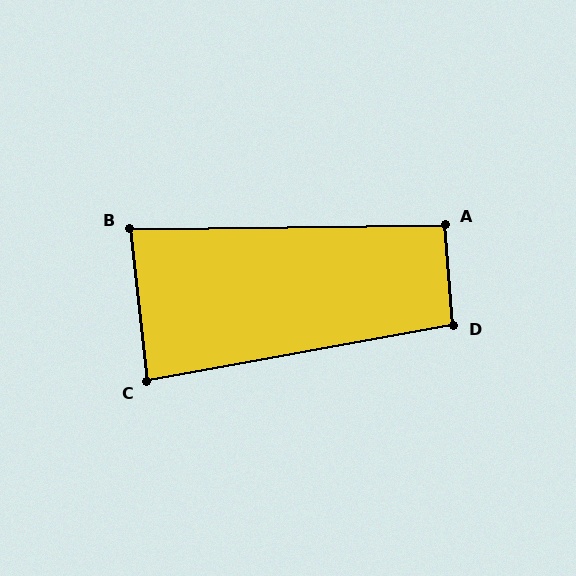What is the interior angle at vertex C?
Approximately 86 degrees (approximately right).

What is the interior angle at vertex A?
Approximately 94 degrees (approximately right).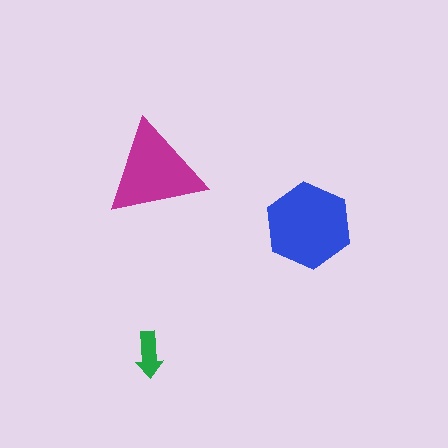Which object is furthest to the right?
The blue hexagon is rightmost.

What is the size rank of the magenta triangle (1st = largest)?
2nd.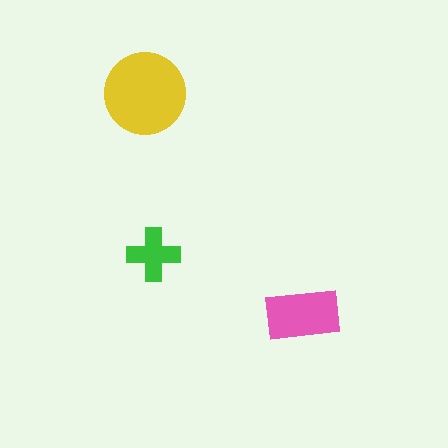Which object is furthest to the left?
The yellow circle is leftmost.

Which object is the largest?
The yellow circle.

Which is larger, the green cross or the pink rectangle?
The pink rectangle.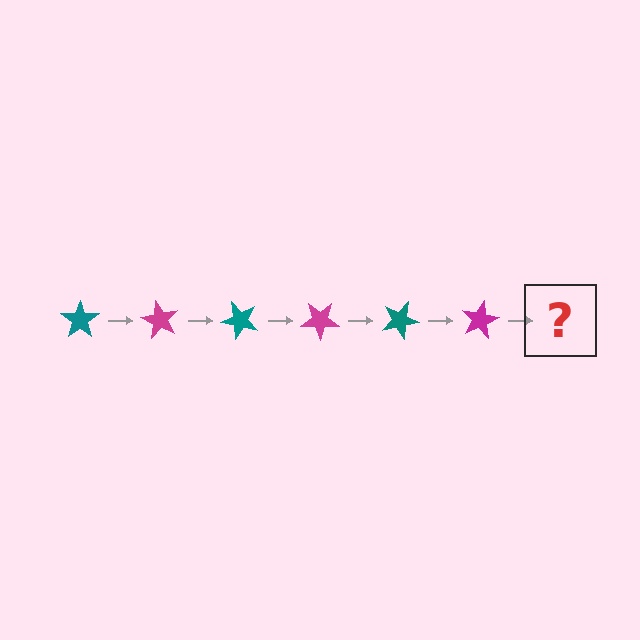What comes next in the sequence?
The next element should be a teal star, rotated 360 degrees from the start.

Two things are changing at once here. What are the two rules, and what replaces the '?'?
The two rules are that it rotates 60 degrees each step and the color cycles through teal and magenta. The '?' should be a teal star, rotated 360 degrees from the start.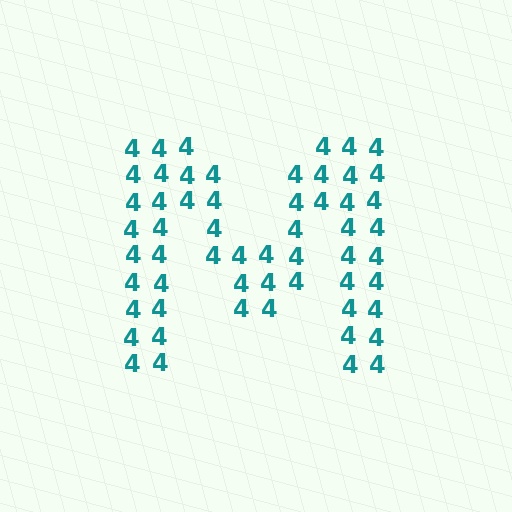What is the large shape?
The large shape is the letter M.